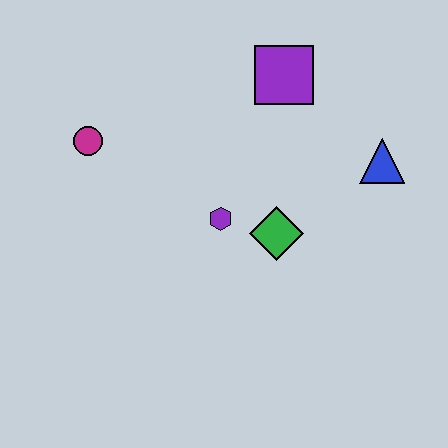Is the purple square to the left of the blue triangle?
Yes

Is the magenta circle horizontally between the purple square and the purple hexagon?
No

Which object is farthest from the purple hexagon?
The blue triangle is farthest from the purple hexagon.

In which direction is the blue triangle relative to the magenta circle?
The blue triangle is to the right of the magenta circle.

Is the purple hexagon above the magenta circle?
No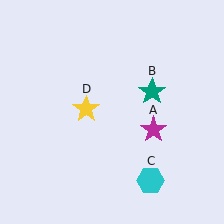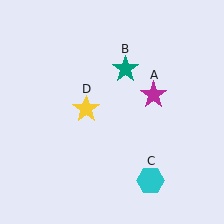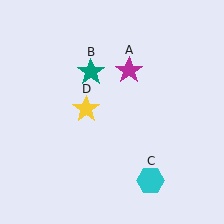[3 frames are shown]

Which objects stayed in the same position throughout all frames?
Cyan hexagon (object C) and yellow star (object D) remained stationary.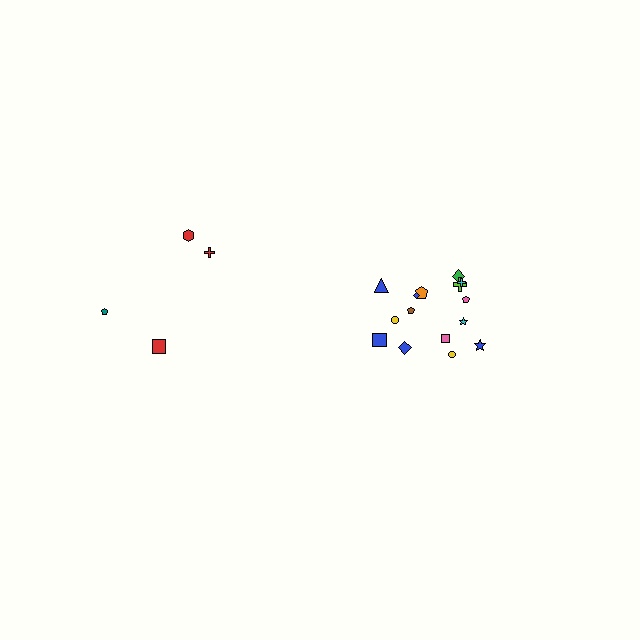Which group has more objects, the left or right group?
The right group.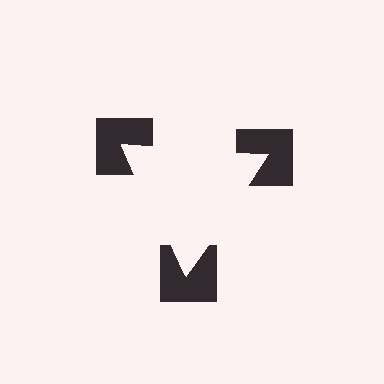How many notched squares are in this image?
There are 3 — one at each vertex of the illusory triangle.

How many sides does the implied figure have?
3 sides.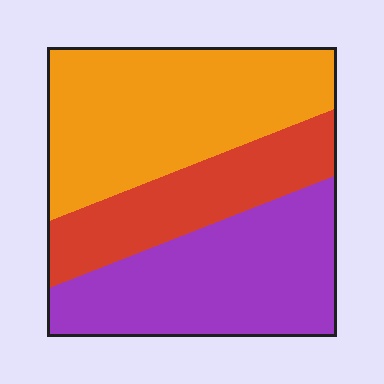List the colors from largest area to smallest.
From largest to smallest: orange, purple, red.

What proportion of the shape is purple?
Purple covers 36% of the shape.